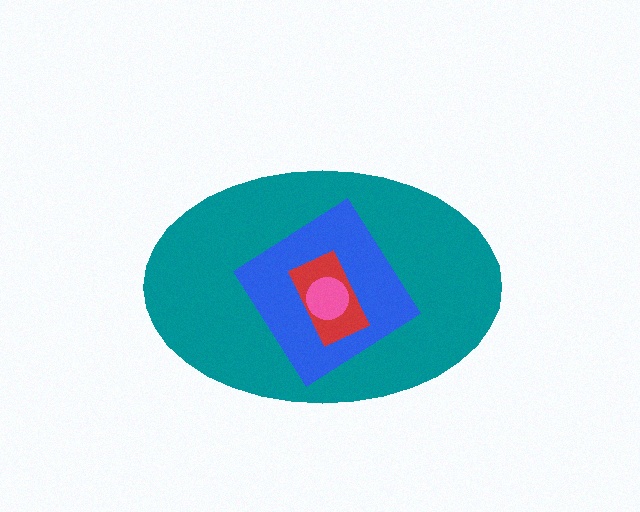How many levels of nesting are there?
4.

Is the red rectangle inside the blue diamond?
Yes.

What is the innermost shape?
The pink circle.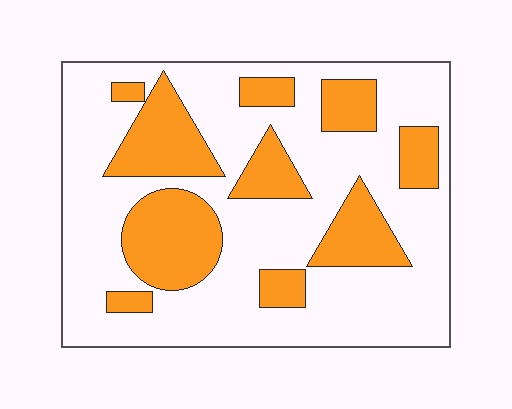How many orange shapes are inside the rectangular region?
10.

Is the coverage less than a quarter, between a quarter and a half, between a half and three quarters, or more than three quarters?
Between a quarter and a half.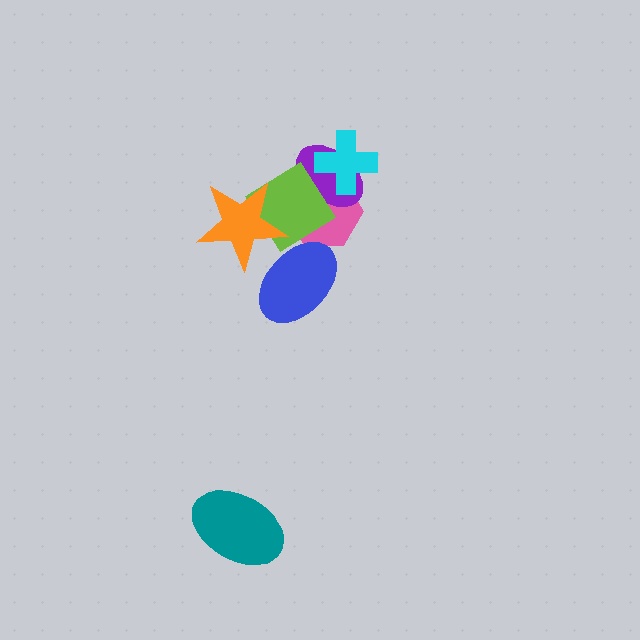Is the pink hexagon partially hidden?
Yes, it is partially covered by another shape.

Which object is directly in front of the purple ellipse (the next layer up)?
The lime diamond is directly in front of the purple ellipse.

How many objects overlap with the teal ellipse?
0 objects overlap with the teal ellipse.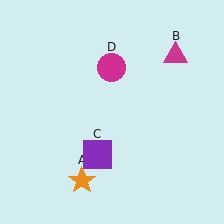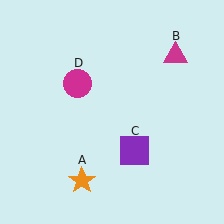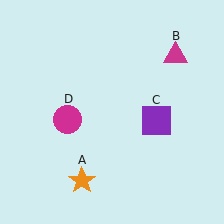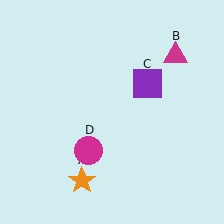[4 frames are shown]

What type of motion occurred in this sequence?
The purple square (object C), magenta circle (object D) rotated counterclockwise around the center of the scene.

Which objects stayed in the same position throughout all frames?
Orange star (object A) and magenta triangle (object B) remained stationary.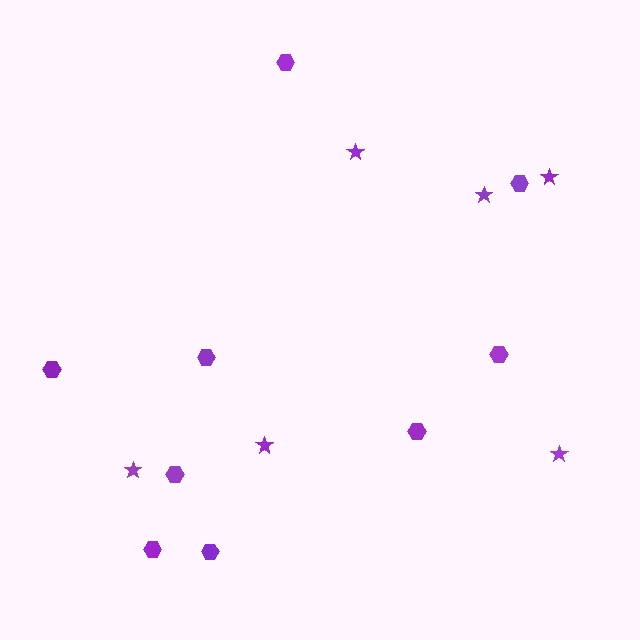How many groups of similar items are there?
There are 2 groups: one group of stars (6) and one group of hexagons (9).